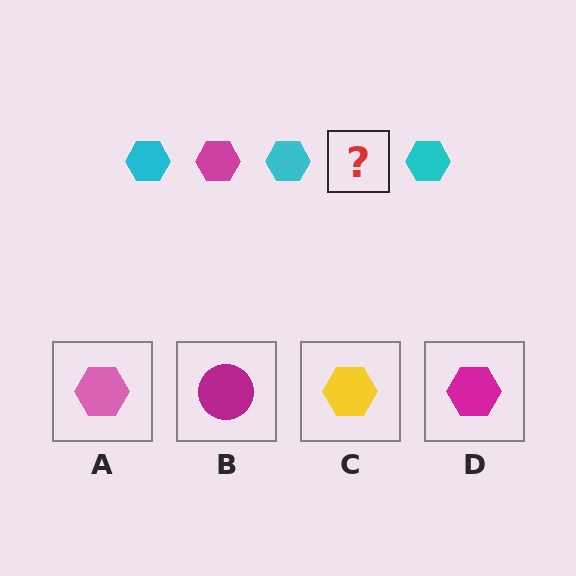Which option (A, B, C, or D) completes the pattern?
D.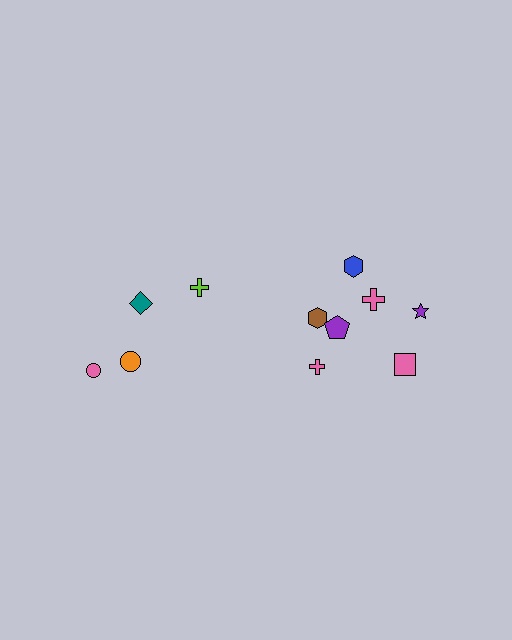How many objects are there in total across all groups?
There are 11 objects.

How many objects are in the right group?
There are 7 objects.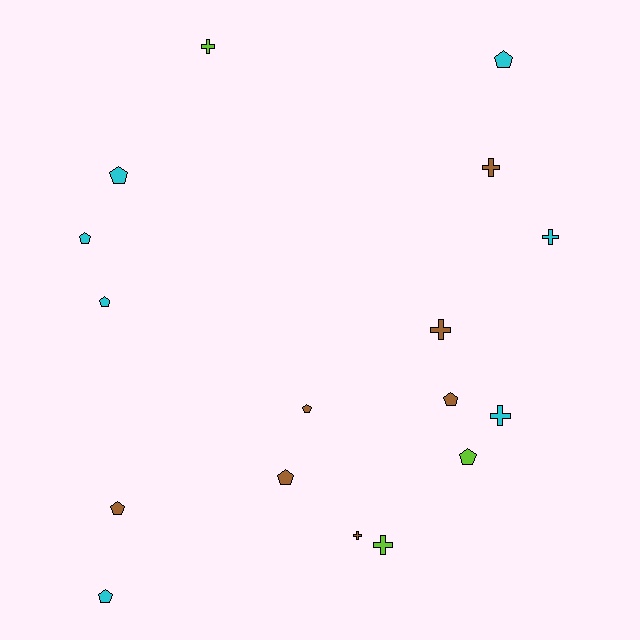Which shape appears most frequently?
Pentagon, with 10 objects.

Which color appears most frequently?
Brown, with 7 objects.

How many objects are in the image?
There are 17 objects.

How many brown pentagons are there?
There are 4 brown pentagons.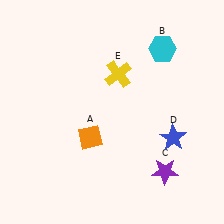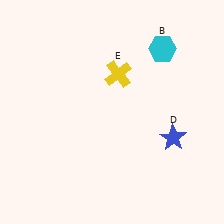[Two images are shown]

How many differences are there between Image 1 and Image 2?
There are 2 differences between the two images.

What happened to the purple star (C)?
The purple star (C) was removed in Image 2. It was in the bottom-right area of Image 1.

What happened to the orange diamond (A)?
The orange diamond (A) was removed in Image 2. It was in the bottom-left area of Image 1.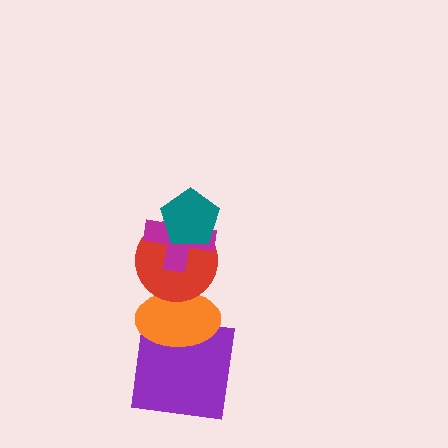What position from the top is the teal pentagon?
The teal pentagon is 1st from the top.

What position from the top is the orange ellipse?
The orange ellipse is 4th from the top.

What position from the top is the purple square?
The purple square is 5th from the top.